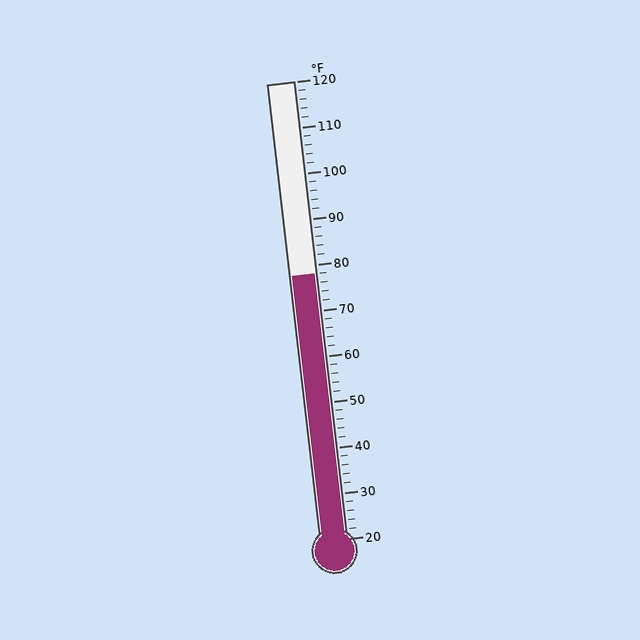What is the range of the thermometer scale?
The thermometer scale ranges from 20°F to 120°F.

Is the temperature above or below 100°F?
The temperature is below 100°F.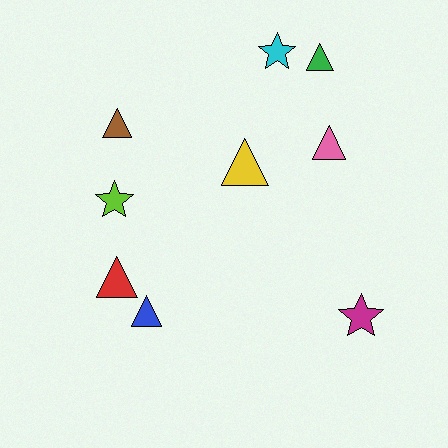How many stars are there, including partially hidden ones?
There are 3 stars.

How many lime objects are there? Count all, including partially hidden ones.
There is 1 lime object.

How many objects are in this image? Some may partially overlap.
There are 9 objects.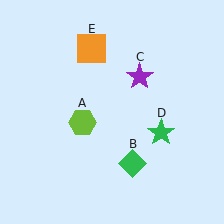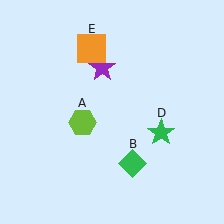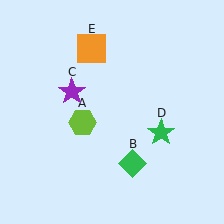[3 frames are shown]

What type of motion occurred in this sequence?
The purple star (object C) rotated counterclockwise around the center of the scene.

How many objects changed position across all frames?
1 object changed position: purple star (object C).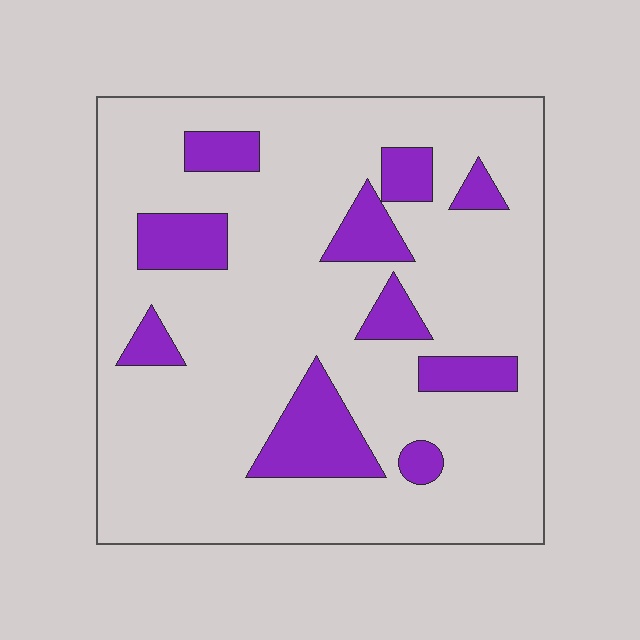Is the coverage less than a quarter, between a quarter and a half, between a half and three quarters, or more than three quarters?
Less than a quarter.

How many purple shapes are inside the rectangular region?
10.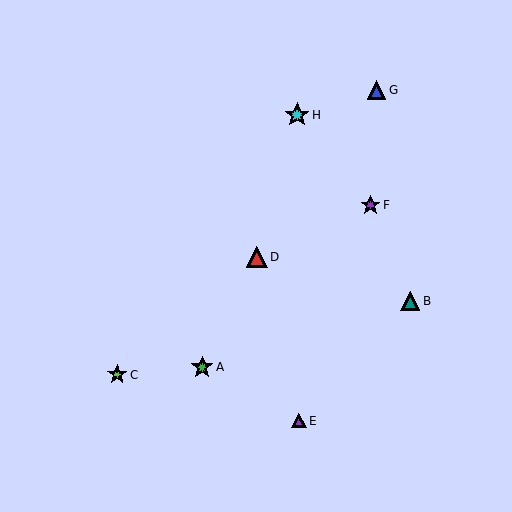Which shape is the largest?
The cyan star (labeled H) is the largest.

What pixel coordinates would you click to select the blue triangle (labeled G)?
Click at (377, 90) to select the blue triangle G.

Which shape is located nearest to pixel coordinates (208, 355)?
The green star (labeled A) at (202, 367) is nearest to that location.